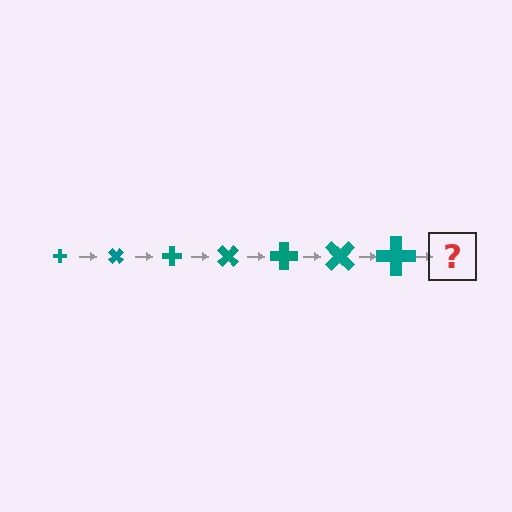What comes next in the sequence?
The next element should be a cross, larger than the previous one and rotated 315 degrees from the start.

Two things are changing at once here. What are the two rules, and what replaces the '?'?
The two rules are that the cross grows larger each step and it rotates 45 degrees each step. The '?' should be a cross, larger than the previous one and rotated 315 degrees from the start.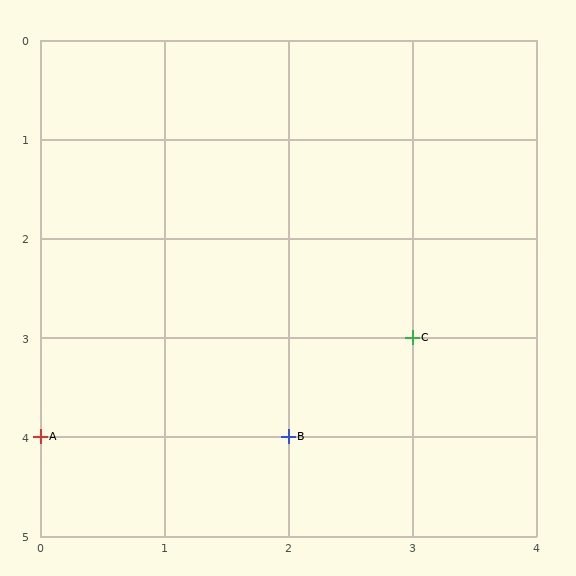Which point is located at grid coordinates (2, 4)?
Point B is at (2, 4).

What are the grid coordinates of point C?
Point C is at grid coordinates (3, 3).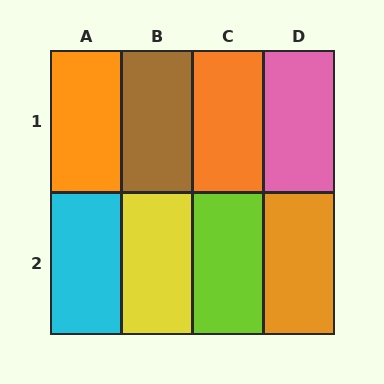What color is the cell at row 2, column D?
Orange.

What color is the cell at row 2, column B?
Yellow.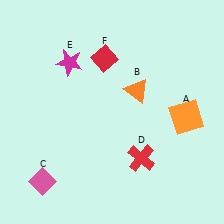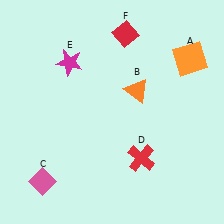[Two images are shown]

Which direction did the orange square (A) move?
The orange square (A) moved up.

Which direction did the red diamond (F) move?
The red diamond (F) moved up.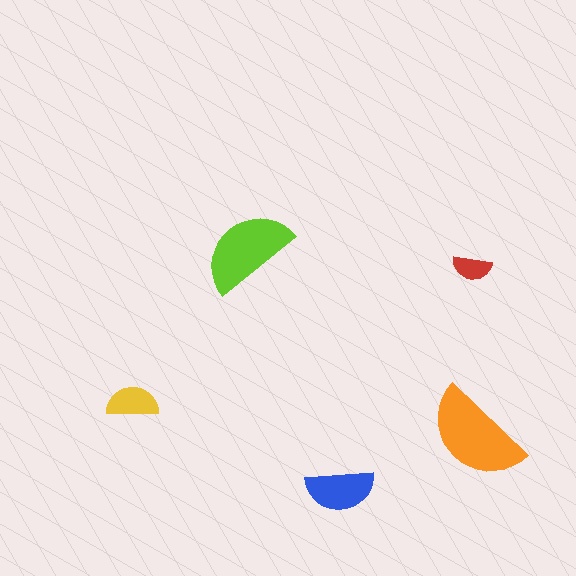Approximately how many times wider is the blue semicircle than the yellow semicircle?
About 1.5 times wider.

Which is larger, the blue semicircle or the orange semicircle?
The orange one.